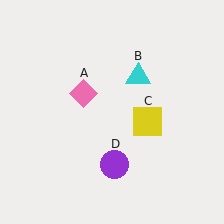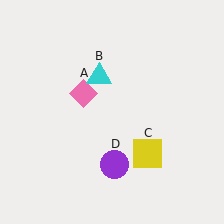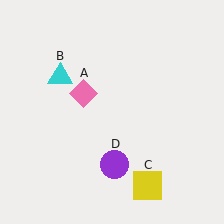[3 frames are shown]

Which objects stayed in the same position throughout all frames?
Pink diamond (object A) and purple circle (object D) remained stationary.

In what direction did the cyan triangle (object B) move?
The cyan triangle (object B) moved left.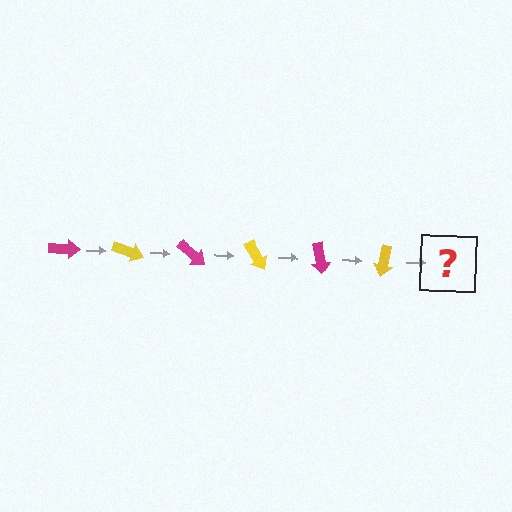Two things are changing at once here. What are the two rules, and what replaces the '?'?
The two rules are that it rotates 20 degrees each step and the color cycles through magenta and yellow. The '?' should be a magenta arrow, rotated 120 degrees from the start.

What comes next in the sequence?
The next element should be a magenta arrow, rotated 120 degrees from the start.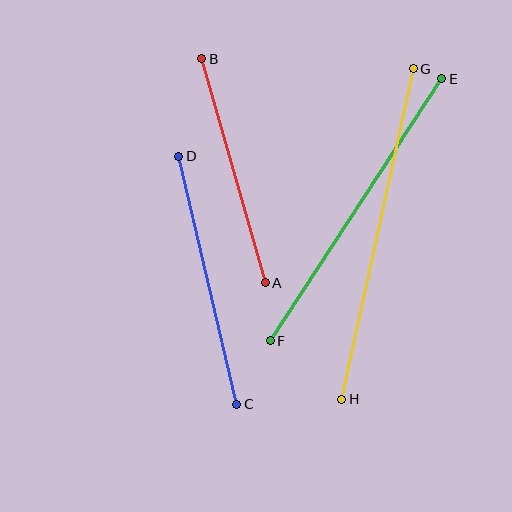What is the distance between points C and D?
The distance is approximately 255 pixels.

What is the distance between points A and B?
The distance is approximately 233 pixels.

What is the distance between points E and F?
The distance is approximately 313 pixels.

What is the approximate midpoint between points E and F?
The midpoint is at approximately (356, 210) pixels.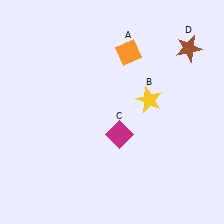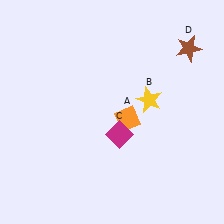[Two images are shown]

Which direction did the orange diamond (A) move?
The orange diamond (A) moved down.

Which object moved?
The orange diamond (A) moved down.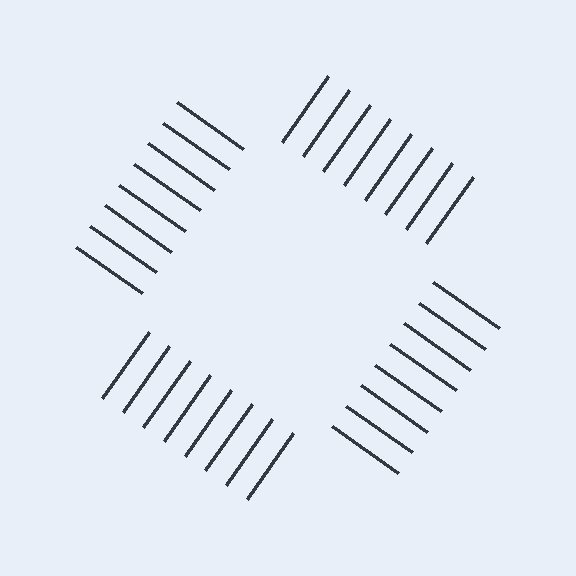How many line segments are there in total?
32 — 8 along each of the 4 edges.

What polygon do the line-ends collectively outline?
An illusory square — the line segments terminate on its edges but no continuous stroke is drawn.